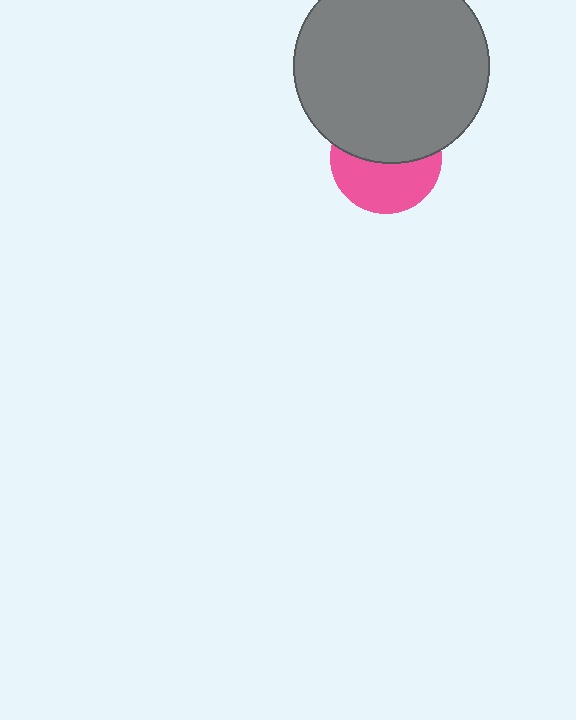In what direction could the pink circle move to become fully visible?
The pink circle could move down. That would shift it out from behind the gray circle entirely.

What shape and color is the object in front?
The object in front is a gray circle.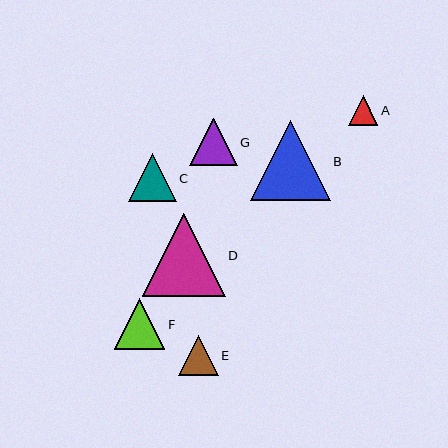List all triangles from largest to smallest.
From largest to smallest: D, B, F, C, G, E, A.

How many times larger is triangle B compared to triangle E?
Triangle B is approximately 2.0 times the size of triangle E.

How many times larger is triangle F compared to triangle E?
Triangle F is approximately 1.3 times the size of triangle E.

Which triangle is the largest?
Triangle D is the largest with a size of approximately 82 pixels.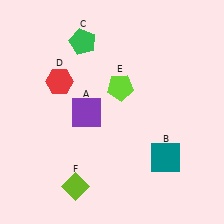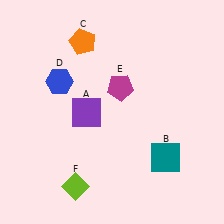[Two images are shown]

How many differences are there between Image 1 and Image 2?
There are 3 differences between the two images.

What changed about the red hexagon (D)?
In Image 1, D is red. In Image 2, it changed to blue.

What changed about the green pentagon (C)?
In Image 1, C is green. In Image 2, it changed to orange.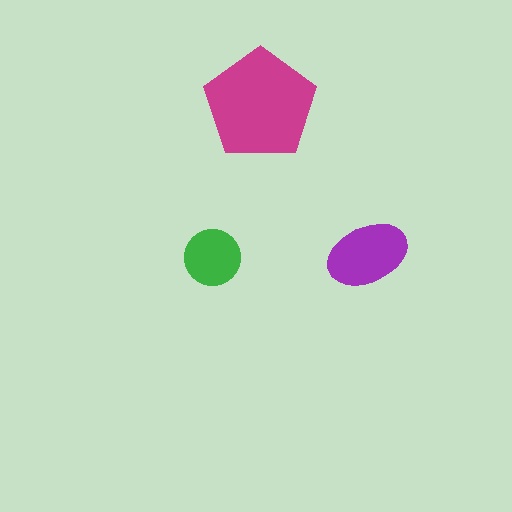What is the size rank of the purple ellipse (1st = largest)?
2nd.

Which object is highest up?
The magenta pentagon is topmost.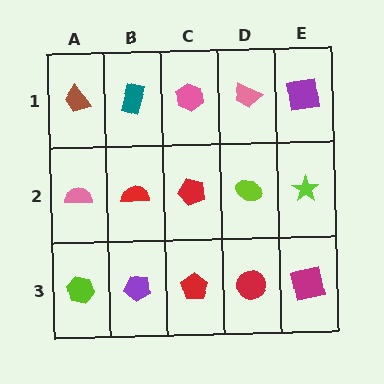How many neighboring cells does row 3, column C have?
3.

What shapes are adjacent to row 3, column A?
A pink semicircle (row 2, column A), a purple pentagon (row 3, column B).